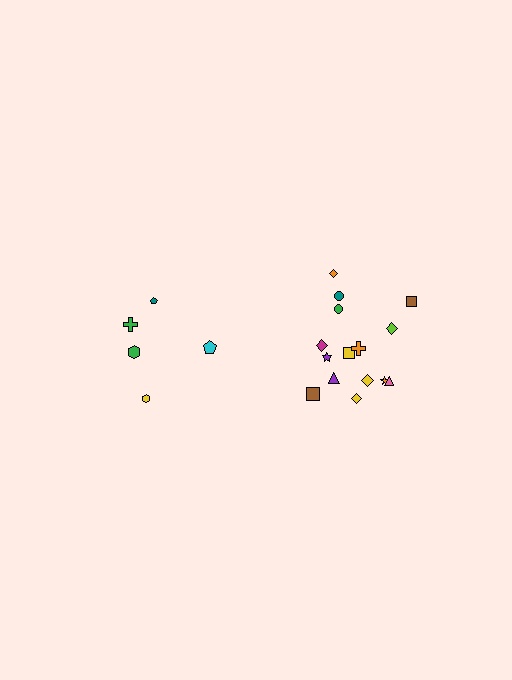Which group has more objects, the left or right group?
The right group.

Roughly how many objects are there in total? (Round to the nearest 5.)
Roughly 20 objects in total.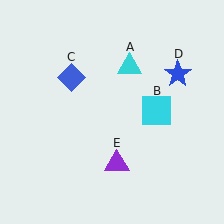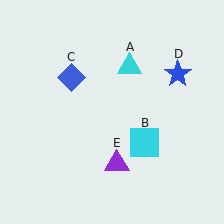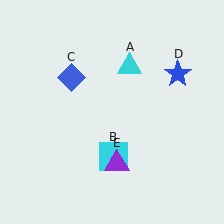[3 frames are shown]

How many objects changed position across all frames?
1 object changed position: cyan square (object B).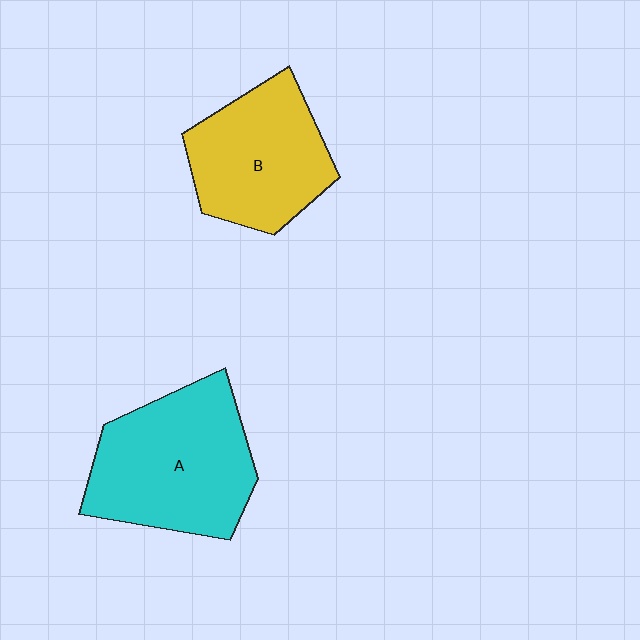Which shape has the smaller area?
Shape B (yellow).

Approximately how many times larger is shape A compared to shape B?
Approximately 1.2 times.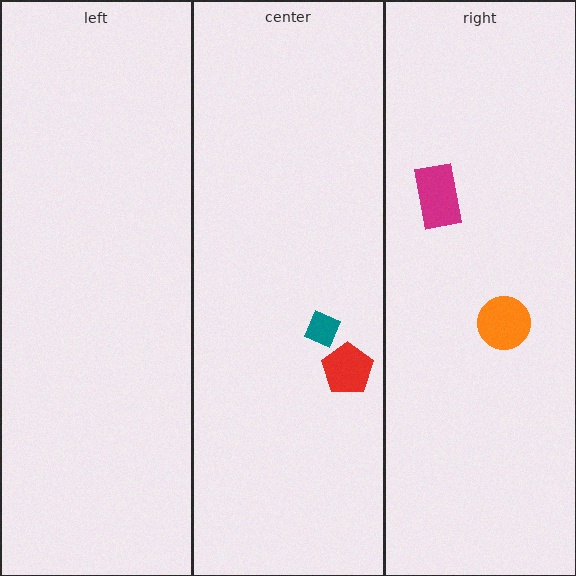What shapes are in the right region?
The magenta rectangle, the orange circle.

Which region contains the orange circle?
The right region.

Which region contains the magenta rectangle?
The right region.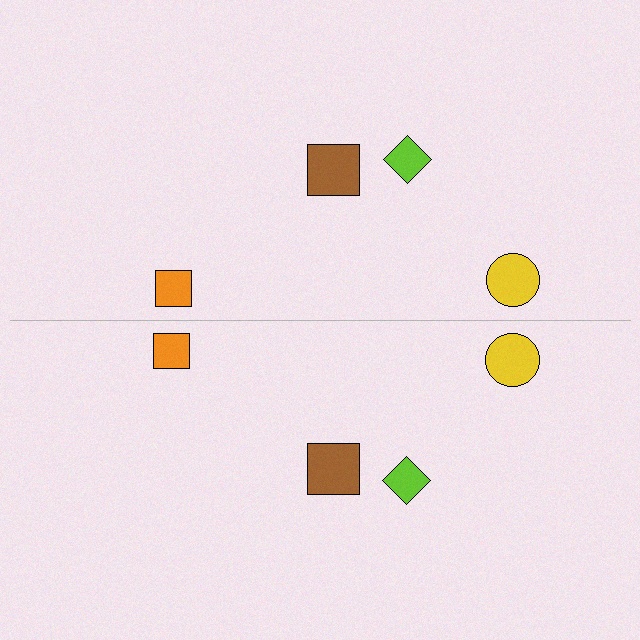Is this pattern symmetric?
Yes, this pattern has bilateral (reflection) symmetry.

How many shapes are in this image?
There are 8 shapes in this image.